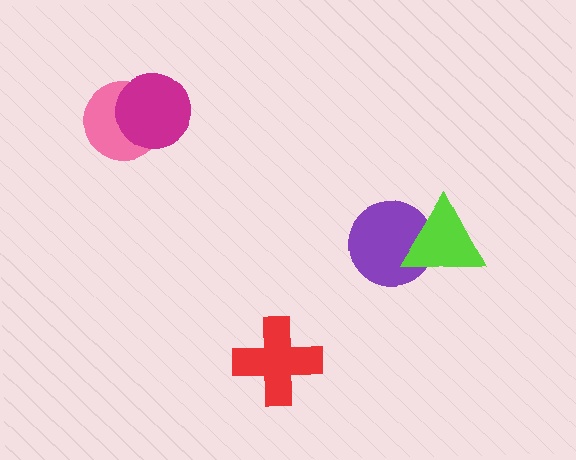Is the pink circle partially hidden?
Yes, it is partially covered by another shape.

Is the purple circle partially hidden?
Yes, it is partially covered by another shape.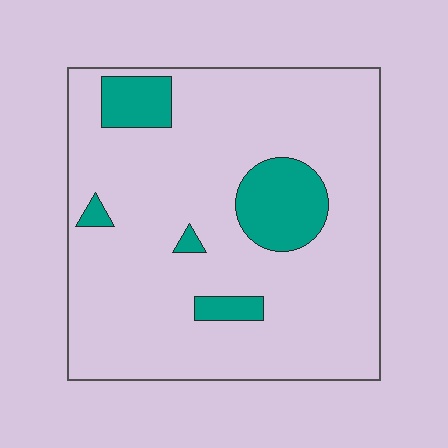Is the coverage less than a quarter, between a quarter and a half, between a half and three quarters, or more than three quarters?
Less than a quarter.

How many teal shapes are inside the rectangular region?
5.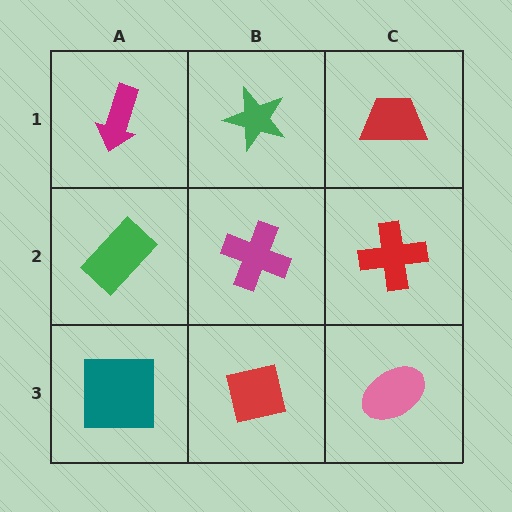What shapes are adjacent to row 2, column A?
A magenta arrow (row 1, column A), a teal square (row 3, column A), a magenta cross (row 2, column B).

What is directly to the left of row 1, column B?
A magenta arrow.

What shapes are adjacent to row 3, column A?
A green rectangle (row 2, column A), a red square (row 3, column B).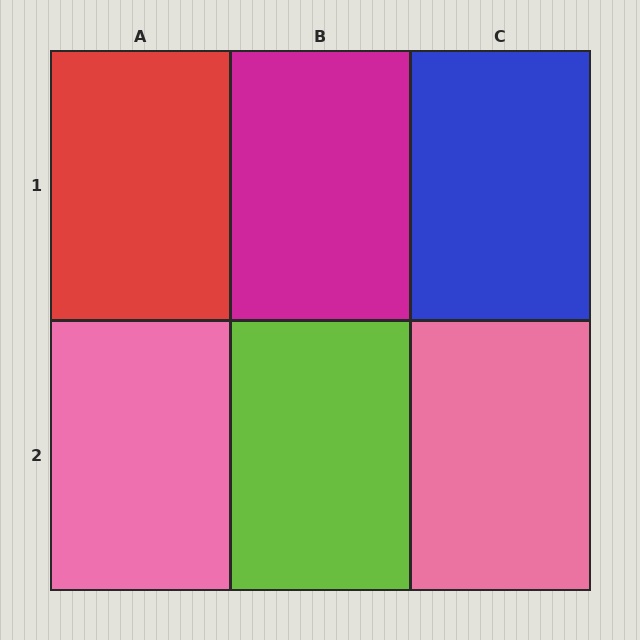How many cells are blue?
1 cell is blue.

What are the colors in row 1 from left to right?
Red, magenta, blue.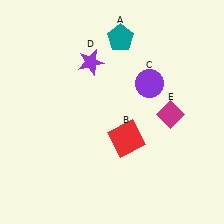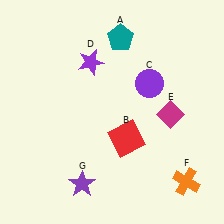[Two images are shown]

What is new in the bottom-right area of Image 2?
An orange cross (F) was added in the bottom-right area of Image 2.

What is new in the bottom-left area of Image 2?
A purple star (G) was added in the bottom-left area of Image 2.